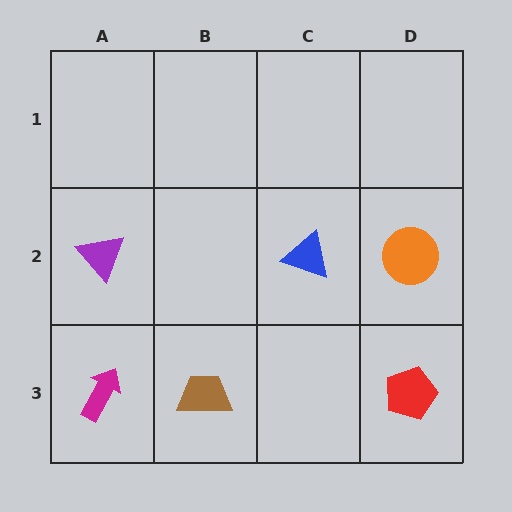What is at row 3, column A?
A magenta arrow.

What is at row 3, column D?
A red pentagon.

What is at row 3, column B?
A brown trapezoid.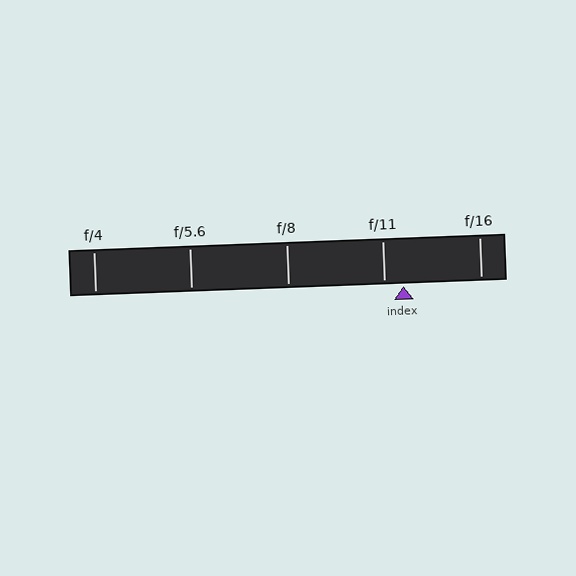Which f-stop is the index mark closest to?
The index mark is closest to f/11.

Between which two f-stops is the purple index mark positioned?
The index mark is between f/11 and f/16.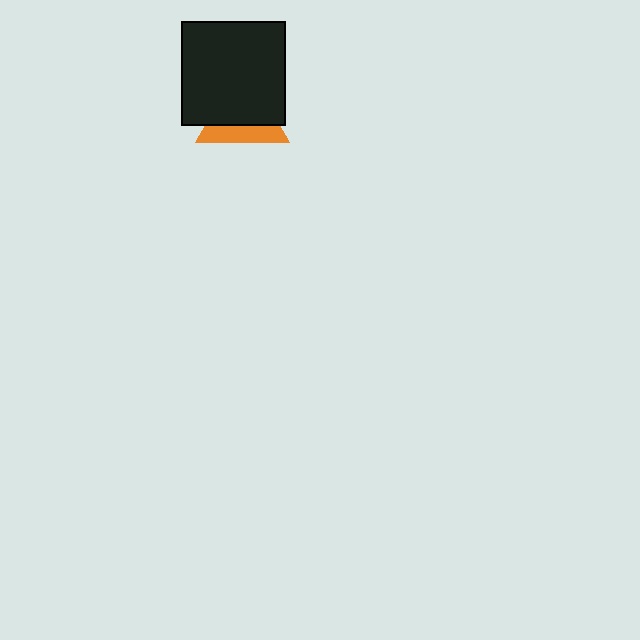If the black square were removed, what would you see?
You would see the complete orange triangle.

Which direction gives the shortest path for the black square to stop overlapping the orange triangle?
Moving up gives the shortest separation.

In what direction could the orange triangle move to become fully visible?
The orange triangle could move down. That would shift it out from behind the black square entirely.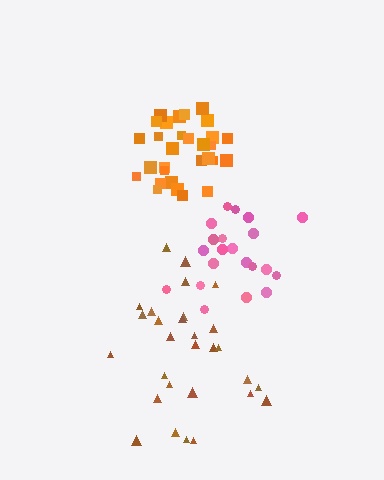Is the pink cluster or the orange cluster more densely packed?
Orange.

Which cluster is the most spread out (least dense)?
Brown.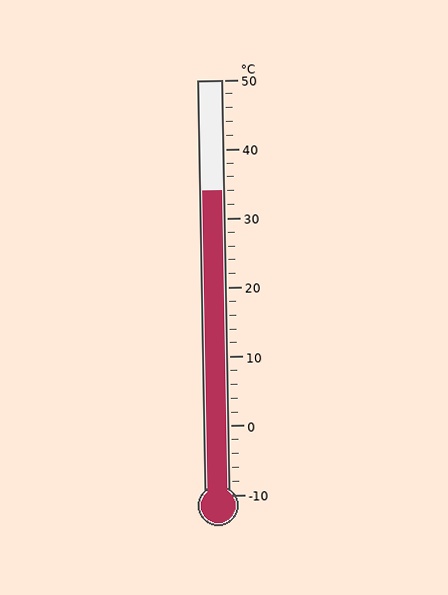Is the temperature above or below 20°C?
The temperature is above 20°C.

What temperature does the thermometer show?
The thermometer shows approximately 34°C.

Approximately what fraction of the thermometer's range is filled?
The thermometer is filled to approximately 75% of its range.